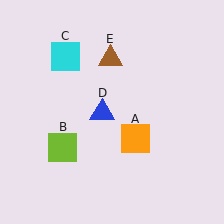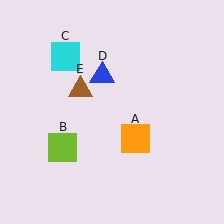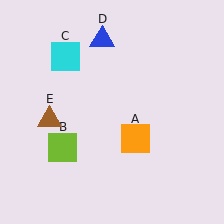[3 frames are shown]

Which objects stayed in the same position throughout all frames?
Orange square (object A) and lime square (object B) and cyan square (object C) remained stationary.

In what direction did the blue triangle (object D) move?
The blue triangle (object D) moved up.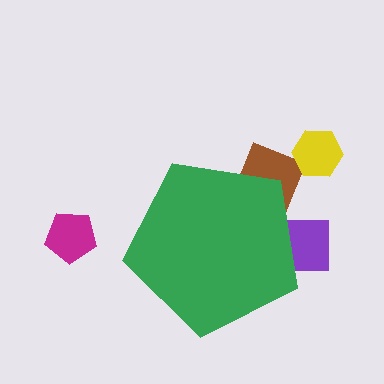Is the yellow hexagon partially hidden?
No, the yellow hexagon is fully visible.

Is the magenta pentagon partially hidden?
No, the magenta pentagon is fully visible.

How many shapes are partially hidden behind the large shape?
2 shapes are partially hidden.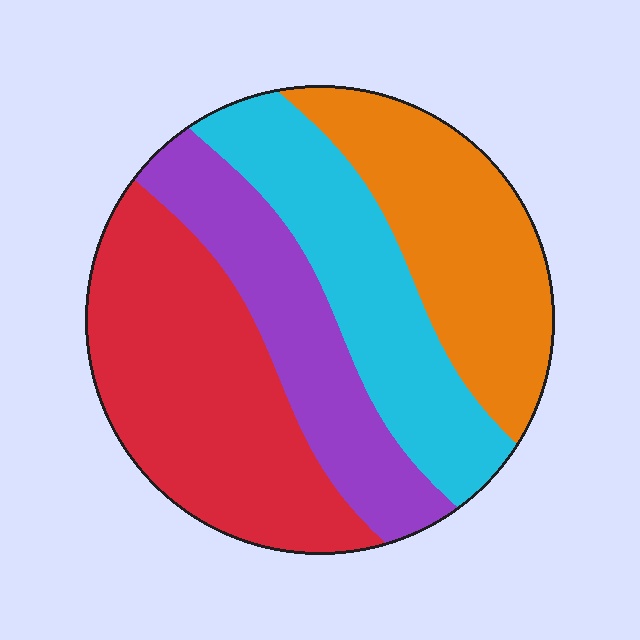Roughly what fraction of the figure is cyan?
Cyan covers 23% of the figure.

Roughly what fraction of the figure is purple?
Purple covers around 20% of the figure.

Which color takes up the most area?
Red, at roughly 30%.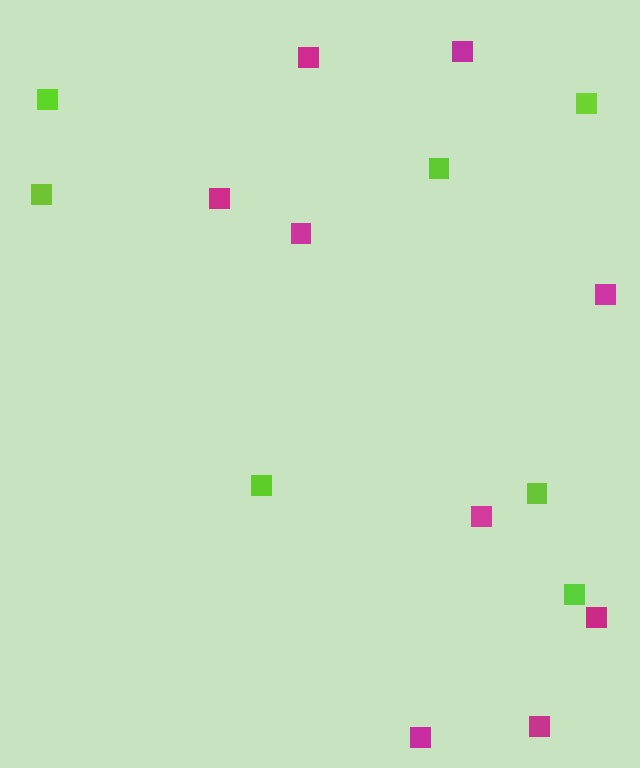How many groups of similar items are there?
There are 2 groups: one group of magenta squares (9) and one group of lime squares (7).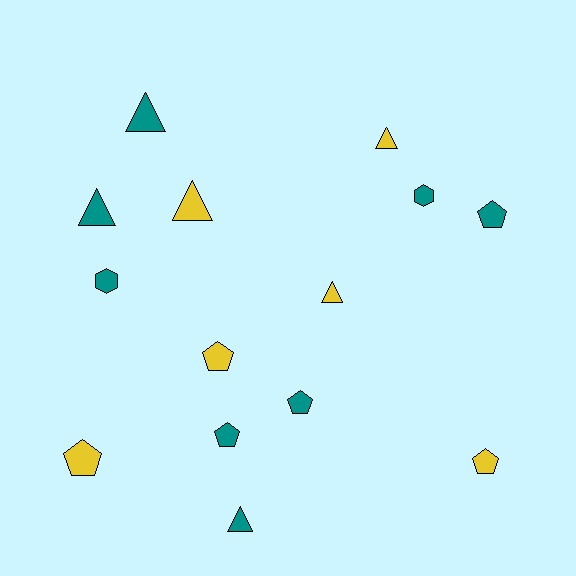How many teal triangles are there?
There are 3 teal triangles.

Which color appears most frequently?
Teal, with 8 objects.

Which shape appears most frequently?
Pentagon, with 6 objects.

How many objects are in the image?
There are 14 objects.